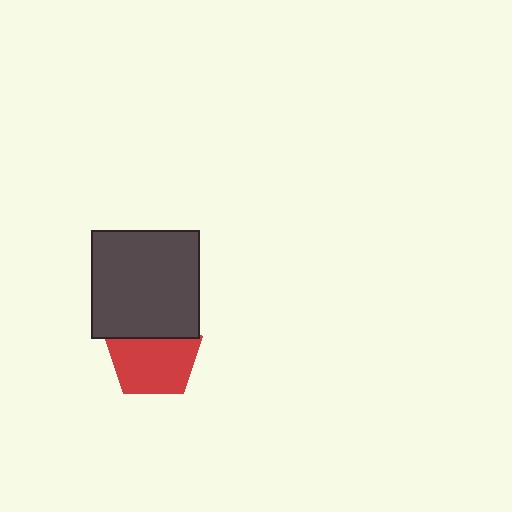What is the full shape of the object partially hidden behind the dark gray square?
The partially hidden object is a red pentagon.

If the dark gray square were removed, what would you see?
You would see the complete red pentagon.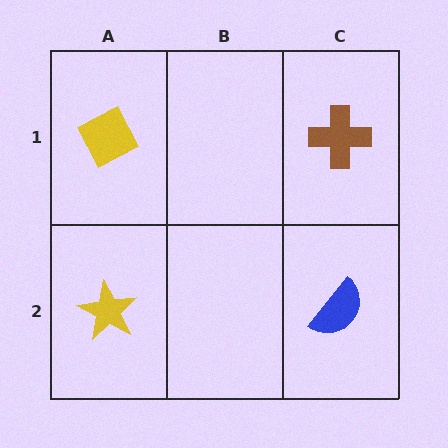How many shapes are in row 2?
2 shapes.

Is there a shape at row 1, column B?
No, that cell is empty.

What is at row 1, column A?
A yellow diamond.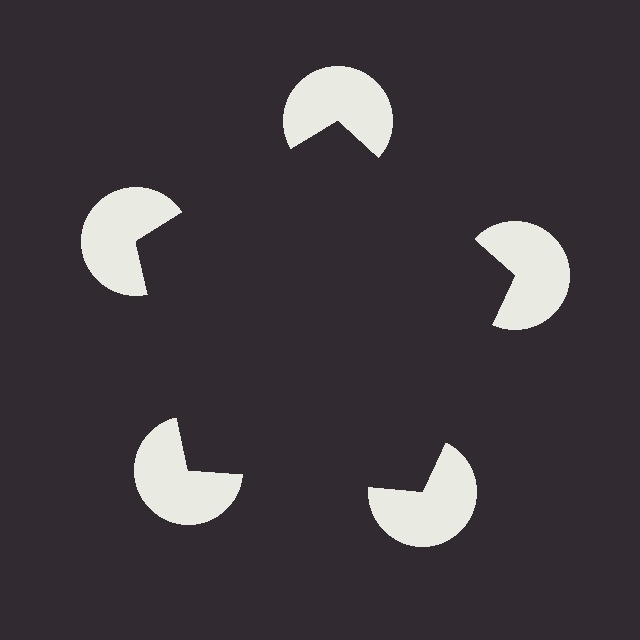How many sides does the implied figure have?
5 sides.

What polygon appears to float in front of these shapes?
An illusory pentagon — its edges are inferred from the aligned wedge cuts in the pac-man discs, not physically drawn.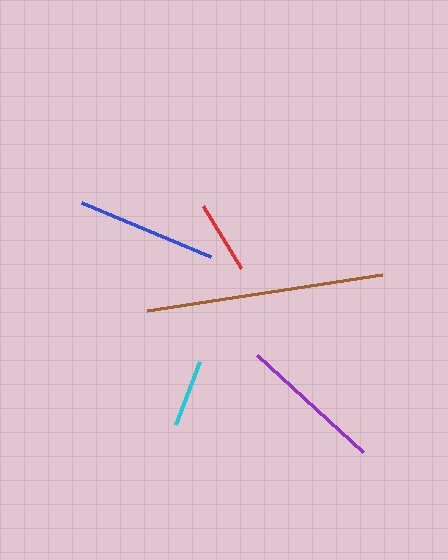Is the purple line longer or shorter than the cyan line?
The purple line is longer than the cyan line.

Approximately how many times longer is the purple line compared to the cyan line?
The purple line is approximately 2.1 times the length of the cyan line.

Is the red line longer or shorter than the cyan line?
The red line is longer than the cyan line.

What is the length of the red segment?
The red segment is approximately 72 pixels long.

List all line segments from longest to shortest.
From longest to shortest: brown, purple, blue, red, cyan.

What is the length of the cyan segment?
The cyan segment is approximately 68 pixels long.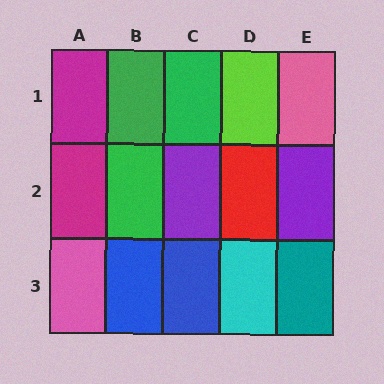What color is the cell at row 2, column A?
Magenta.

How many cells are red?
1 cell is red.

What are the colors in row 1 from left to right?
Magenta, green, green, lime, pink.